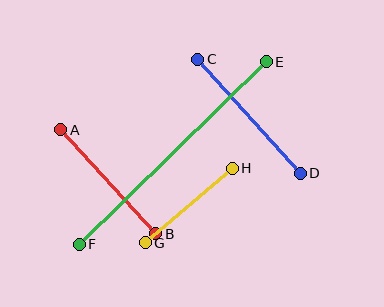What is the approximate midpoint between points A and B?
The midpoint is at approximately (108, 182) pixels.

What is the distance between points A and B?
The distance is approximately 141 pixels.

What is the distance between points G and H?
The distance is approximately 115 pixels.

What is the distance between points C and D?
The distance is approximately 153 pixels.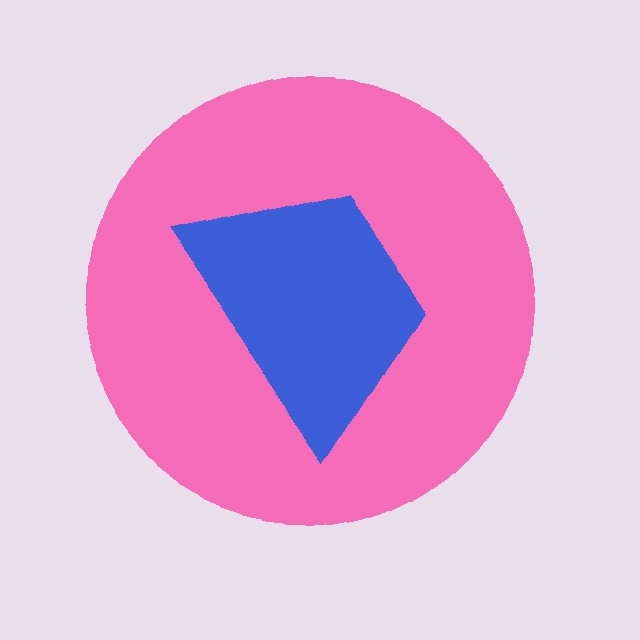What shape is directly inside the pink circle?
The blue trapezoid.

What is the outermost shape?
The pink circle.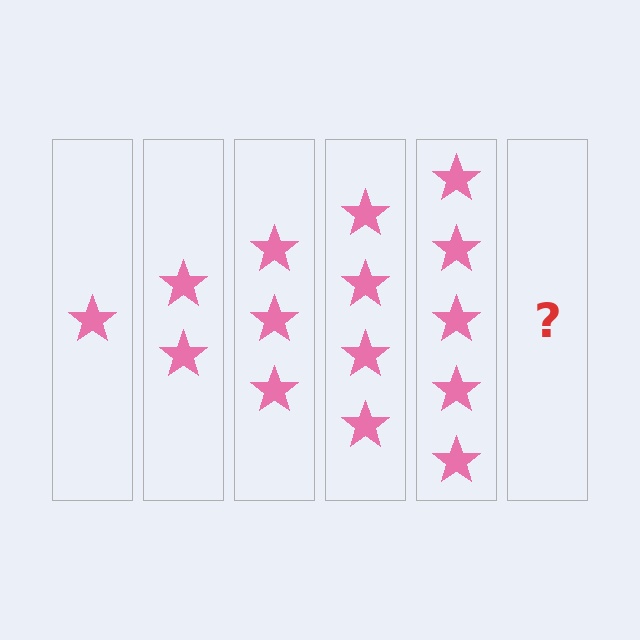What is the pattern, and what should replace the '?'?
The pattern is that each step adds one more star. The '?' should be 6 stars.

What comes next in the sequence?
The next element should be 6 stars.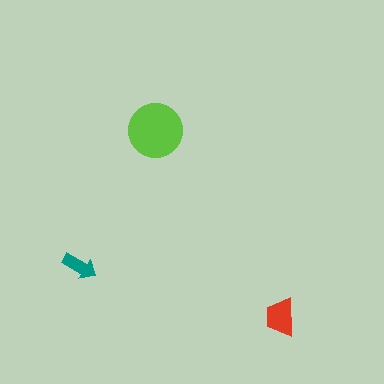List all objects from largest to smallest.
The lime circle, the red trapezoid, the teal arrow.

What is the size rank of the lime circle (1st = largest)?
1st.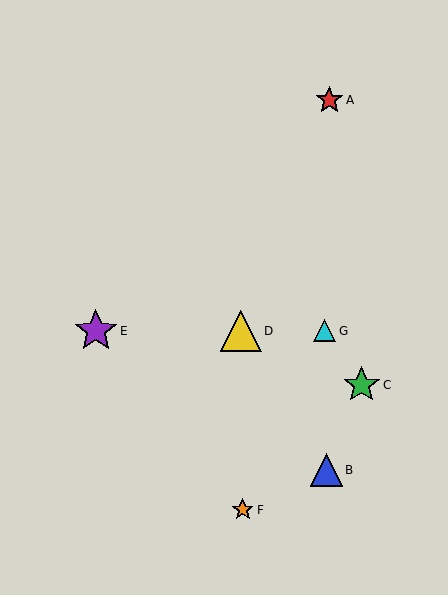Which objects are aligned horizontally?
Objects D, E, G are aligned horizontally.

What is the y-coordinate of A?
Object A is at y≈100.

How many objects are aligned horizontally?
3 objects (D, E, G) are aligned horizontally.